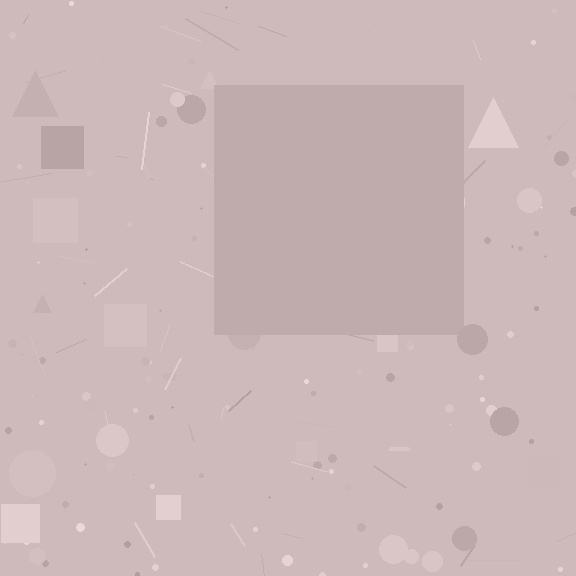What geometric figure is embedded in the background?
A square is embedded in the background.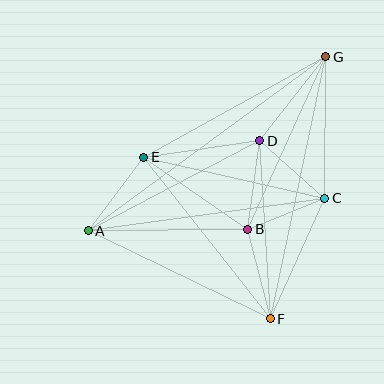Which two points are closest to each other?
Points B and C are closest to each other.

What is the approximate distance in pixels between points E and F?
The distance between E and F is approximately 205 pixels.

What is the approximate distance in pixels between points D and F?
The distance between D and F is approximately 178 pixels.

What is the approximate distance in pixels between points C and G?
The distance between C and G is approximately 141 pixels.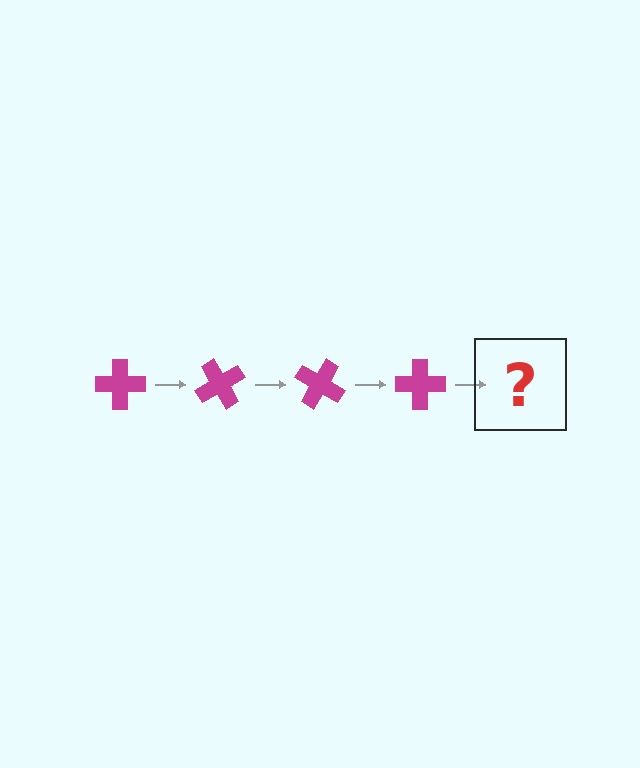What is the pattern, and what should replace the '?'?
The pattern is that the cross rotates 60 degrees each step. The '?' should be a magenta cross rotated 240 degrees.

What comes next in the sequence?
The next element should be a magenta cross rotated 240 degrees.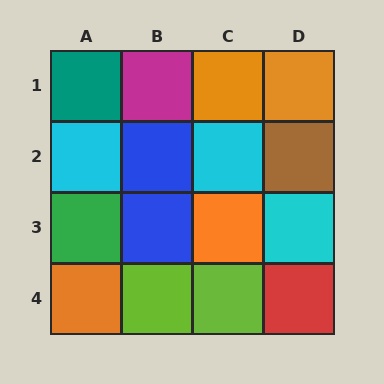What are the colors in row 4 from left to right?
Orange, lime, lime, red.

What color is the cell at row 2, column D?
Brown.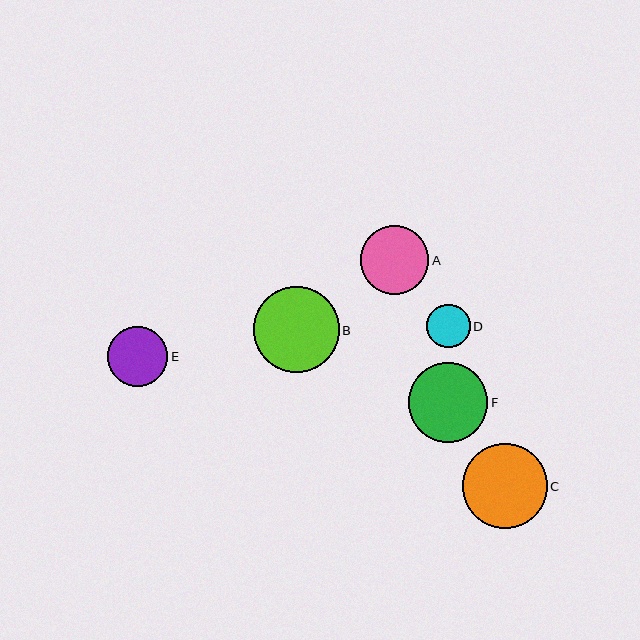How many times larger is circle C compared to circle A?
Circle C is approximately 1.2 times the size of circle A.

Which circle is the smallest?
Circle D is the smallest with a size of approximately 43 pixels.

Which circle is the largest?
Circle B is the largest with a size of approximately 86 pixels.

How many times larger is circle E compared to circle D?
Circle E is approximately 1.4 times the size of circle D.